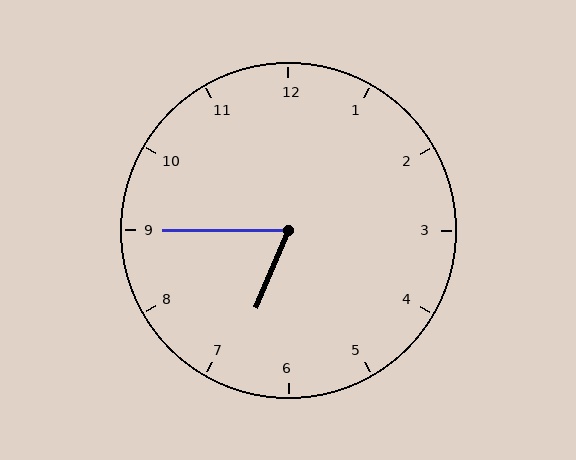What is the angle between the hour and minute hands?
Approximately 68 degrees.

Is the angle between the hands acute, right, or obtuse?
It is acute.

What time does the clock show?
6:45.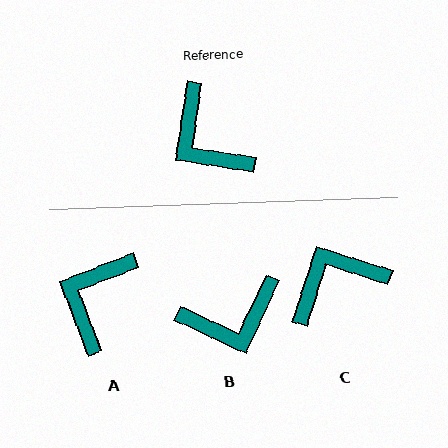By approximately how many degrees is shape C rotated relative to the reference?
Approximately 99 degrees clockwise.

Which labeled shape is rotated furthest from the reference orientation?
C, about 99 degrees away.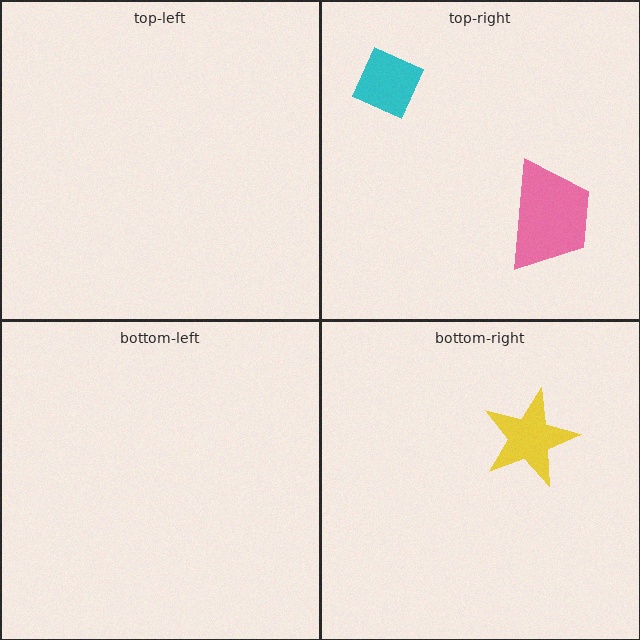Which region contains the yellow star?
The bottom-right region.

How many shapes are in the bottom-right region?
1.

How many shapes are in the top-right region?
2.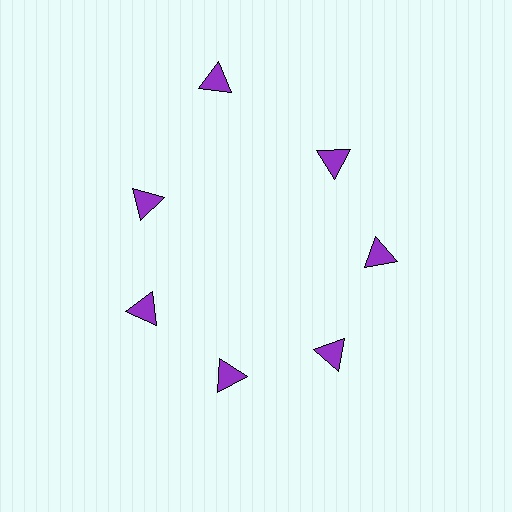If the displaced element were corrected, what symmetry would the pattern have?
It would have 7-fold rotational symmetry — the pattern would map onto itself every 51 degrees.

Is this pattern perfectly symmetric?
No. The 7 purple triangles are arranged in a ring, but one element near the 12 o'clock position is pushed outward from the center, breaking the 7-fold rotational symmetry.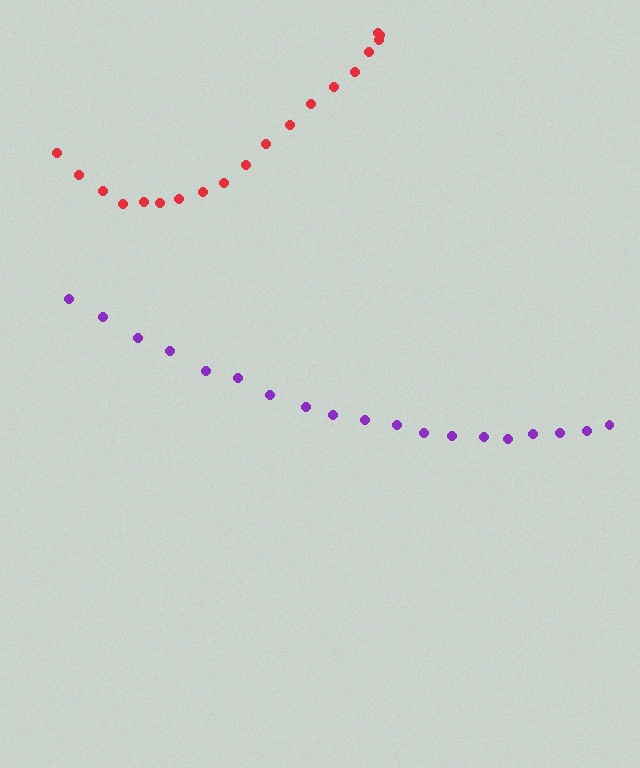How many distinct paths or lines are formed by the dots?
There are 2 distinct paths.